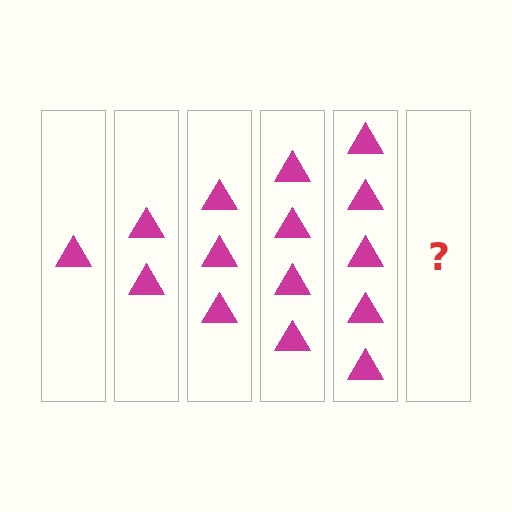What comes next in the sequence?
The next element should be 6 triangles.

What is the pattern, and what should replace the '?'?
The pattern is that each step adds one more triangle. The '?' should be 6 triangles.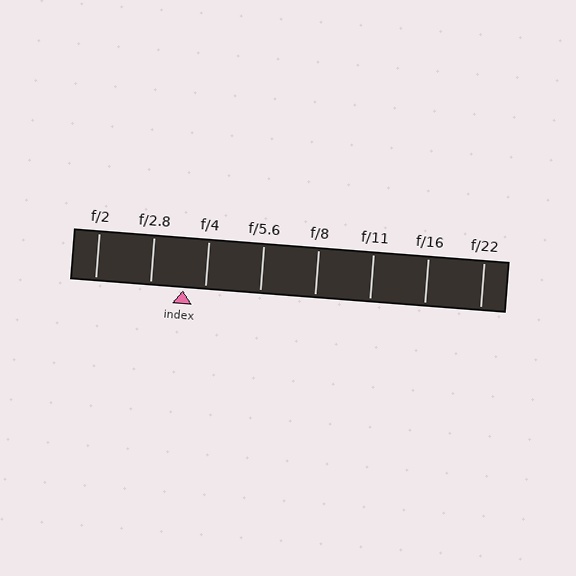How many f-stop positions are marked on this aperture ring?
There are 8 f-stop positions marked.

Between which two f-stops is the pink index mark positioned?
The index mark is between f/2.8 and f/4.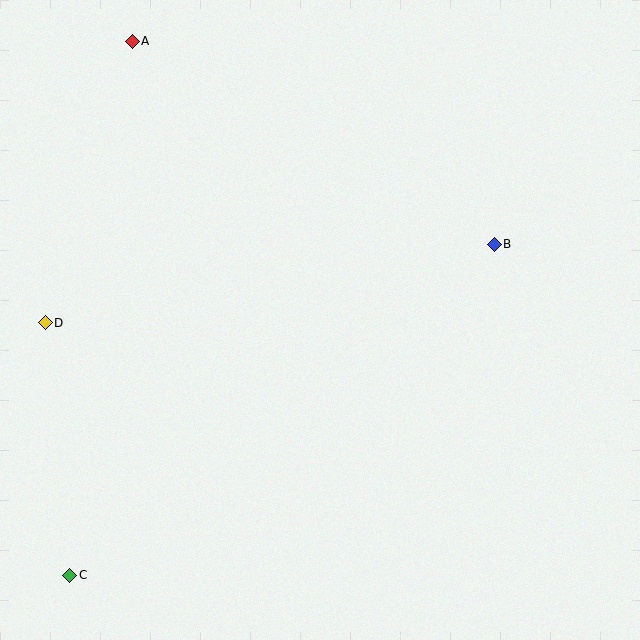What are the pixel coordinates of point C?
Point C is at (70, 575).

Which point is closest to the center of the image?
Point B at (494, 244) is closest to the center.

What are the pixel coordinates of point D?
Point D is at (45, 323).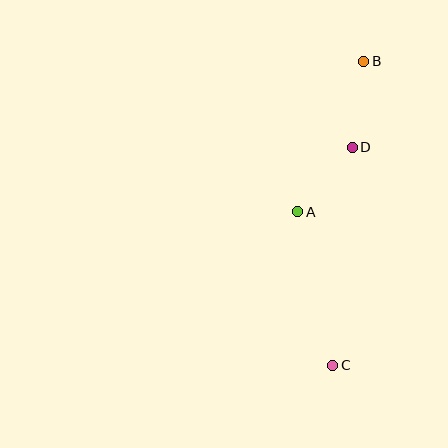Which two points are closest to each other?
Points A and D are closest to each other.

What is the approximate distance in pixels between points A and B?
The distance between A and B is approximately 164 pixels.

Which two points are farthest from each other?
Points B and C are farthest from each other.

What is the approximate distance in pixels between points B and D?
The distance between B and D is approximately 87 pixels.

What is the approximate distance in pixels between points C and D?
The distance between C and D is approximately 219 pixels.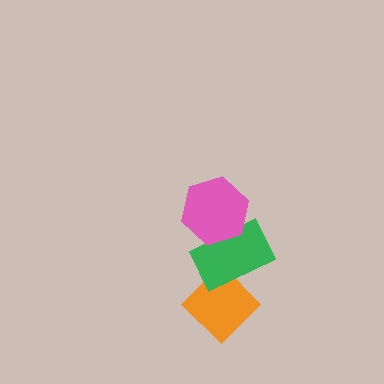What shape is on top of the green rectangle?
The pink hexagon is on top of the green rectangle.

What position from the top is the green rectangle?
The green rectangle is 2nd from the top.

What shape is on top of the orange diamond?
The green rectangle is on top of the orange diamond.